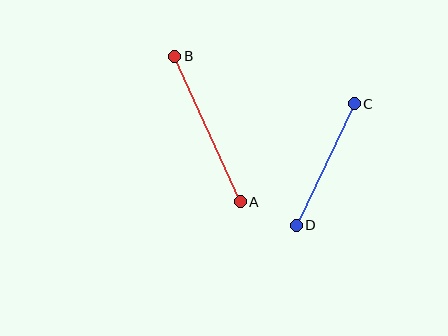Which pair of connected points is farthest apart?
Points A and B are farthest apart.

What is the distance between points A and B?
The distance is approximately 160 pixels.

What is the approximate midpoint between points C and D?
The midpoint is at approximately (325, 165) pixels.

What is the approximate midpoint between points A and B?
The midpoint is at approximately (207, 129) pixels.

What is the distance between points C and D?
The distance is approximately 135 pixels.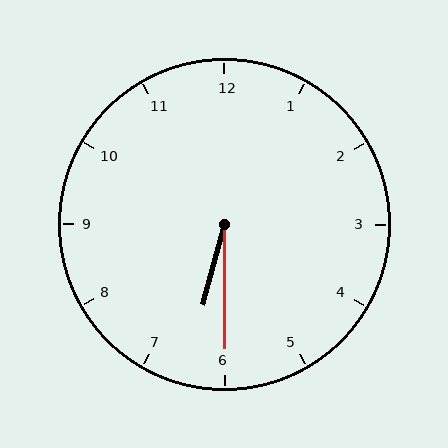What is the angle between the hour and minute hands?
Approximately 15 degrees.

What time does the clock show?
6:30.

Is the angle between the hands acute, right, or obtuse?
It is acute.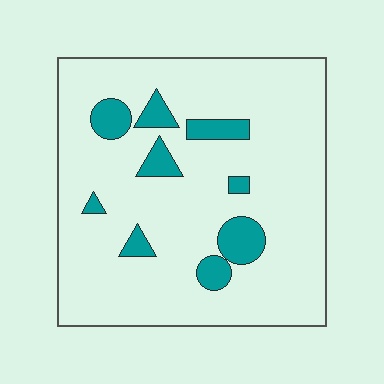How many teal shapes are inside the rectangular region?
9.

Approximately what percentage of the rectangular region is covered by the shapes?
Approximately 10%.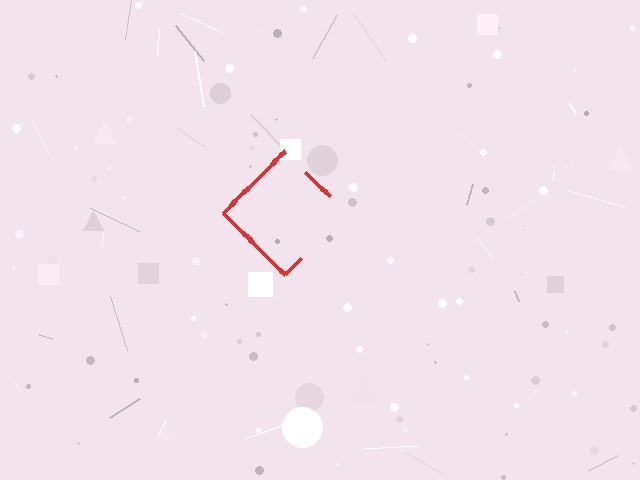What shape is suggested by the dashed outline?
The dashed outline suggests a diamond.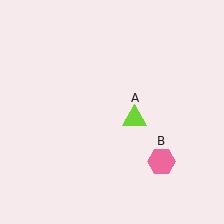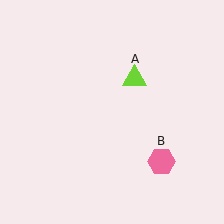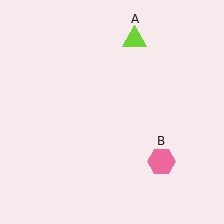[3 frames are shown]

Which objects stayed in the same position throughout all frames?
Pink hexagon (object B) remained stationary.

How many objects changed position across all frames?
1 object changed position: lime triangle (object A).